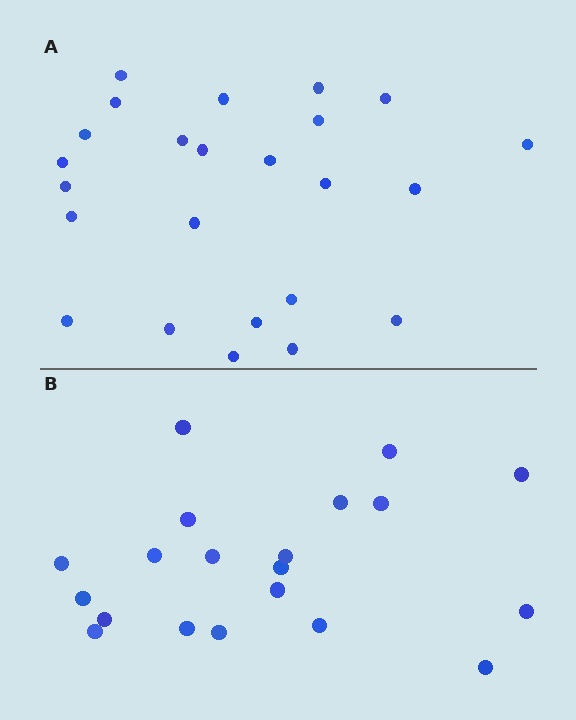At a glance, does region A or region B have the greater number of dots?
Region A (the top region) has more dots.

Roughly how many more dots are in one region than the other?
Region A has about 4 more dots than region B.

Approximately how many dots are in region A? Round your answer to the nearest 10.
About 20 dots. (The exact count is 24, which rounds to 20.)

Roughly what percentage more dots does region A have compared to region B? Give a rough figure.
About 20% more.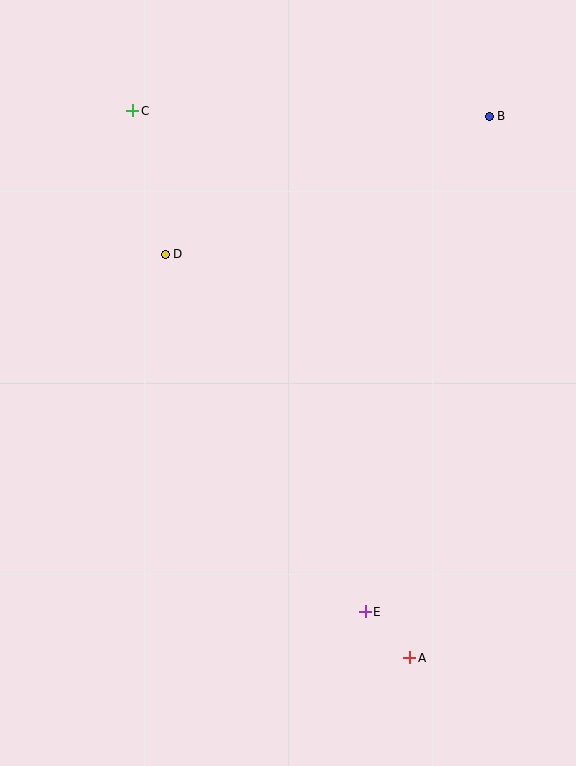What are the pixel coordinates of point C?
Point C is at (133, 111).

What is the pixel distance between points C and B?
The distance between C and B is 356 pixels.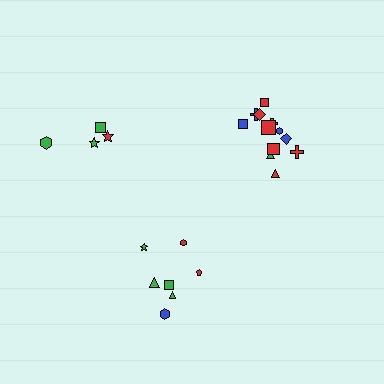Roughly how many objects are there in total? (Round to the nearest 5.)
Roughly 25 objects in total.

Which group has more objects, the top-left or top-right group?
The top-right group.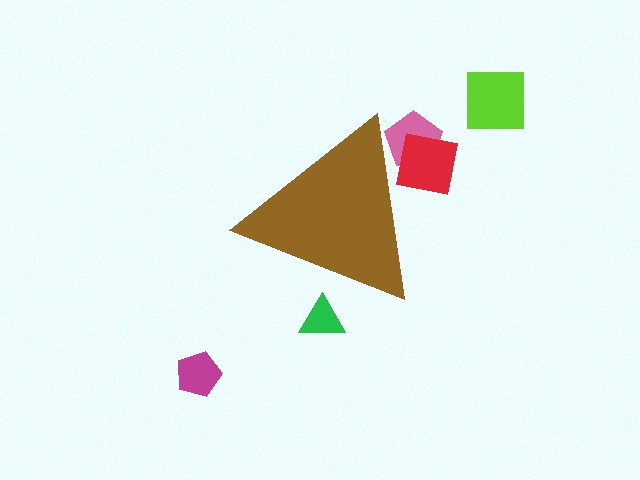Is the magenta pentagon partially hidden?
No, the magenta pentagon is fully visible.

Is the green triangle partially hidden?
Yes, the green triangle is partially hidden behind the brown triangle.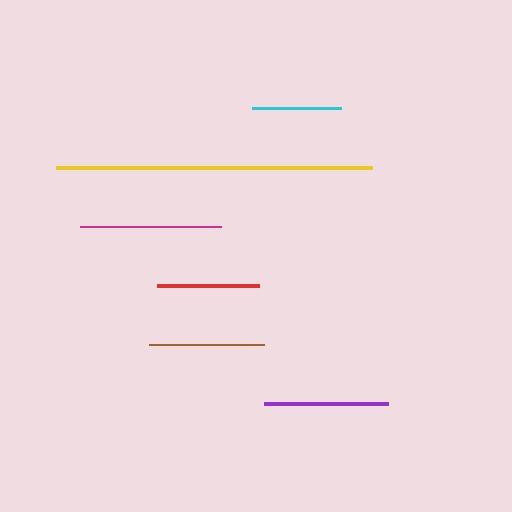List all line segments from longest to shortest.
From longest to shortest: yellow, magenta, purple, brown, red, cyan.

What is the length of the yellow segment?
The yellow segment is approximately 316 pixels long.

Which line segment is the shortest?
The cyan line is the shortest at approximately 90 pixels.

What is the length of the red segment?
The red segment is approximately 102 pixels long.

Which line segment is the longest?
The yellow line is the longest at approximately 316 pixels.